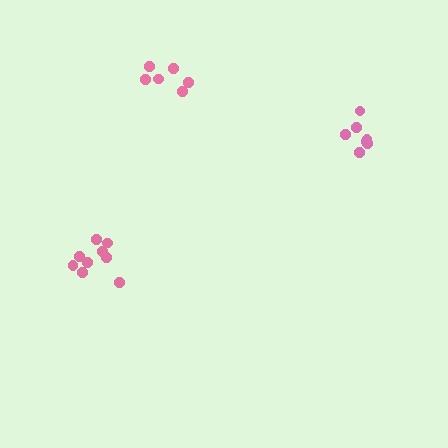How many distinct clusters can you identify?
There are 3 distinct clusters.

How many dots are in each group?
Group 1: 7 dots, Group 2: 6 dots, Group 3: 9 dots (22 total).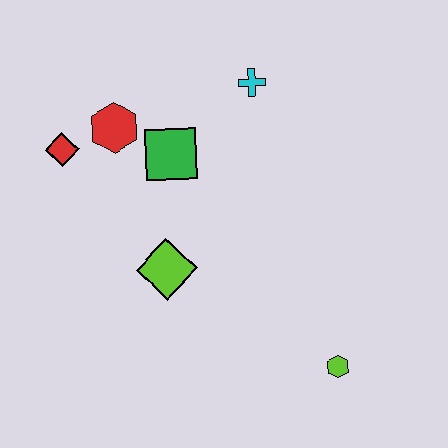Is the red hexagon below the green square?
No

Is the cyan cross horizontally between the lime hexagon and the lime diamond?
Yes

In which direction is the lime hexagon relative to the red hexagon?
The lime hexagon is below the red hexagon.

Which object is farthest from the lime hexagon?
The red diamond is farthest from the lime hexagon.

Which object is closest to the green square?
The red hexagon is closest to the green square.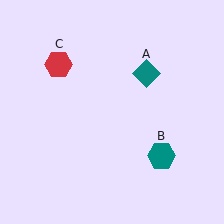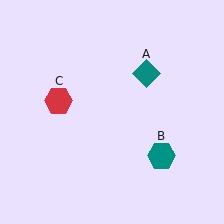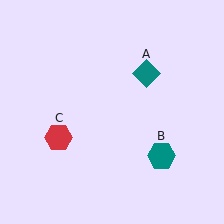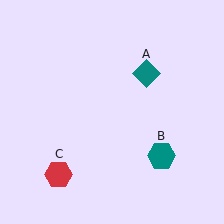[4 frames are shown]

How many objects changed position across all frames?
1 object changed position: red hexagon (object C).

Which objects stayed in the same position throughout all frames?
Teal diamond (object A) and teal hexagon (object B) remained stationary.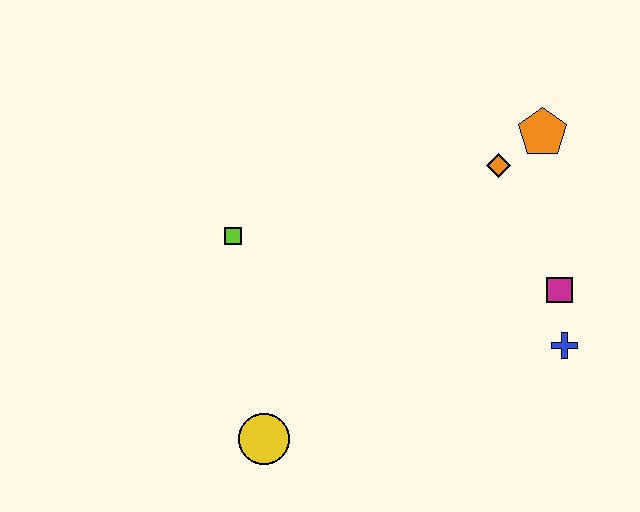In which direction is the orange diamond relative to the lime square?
The orange diamond is to the right of the lime square.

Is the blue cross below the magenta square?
Yes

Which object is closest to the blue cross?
The magenta square is closest to the blue cross.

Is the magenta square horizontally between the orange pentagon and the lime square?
No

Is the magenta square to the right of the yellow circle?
Yes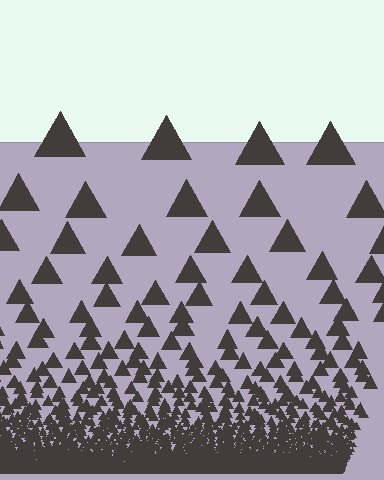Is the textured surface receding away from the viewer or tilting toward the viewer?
The surface appears to tilt toward the viewer. Texture elements get larger and sparser toward the top.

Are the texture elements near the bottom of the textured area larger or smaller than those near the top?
Smaller. The gradient is inverted — elements near the bottom are smaller and denser.